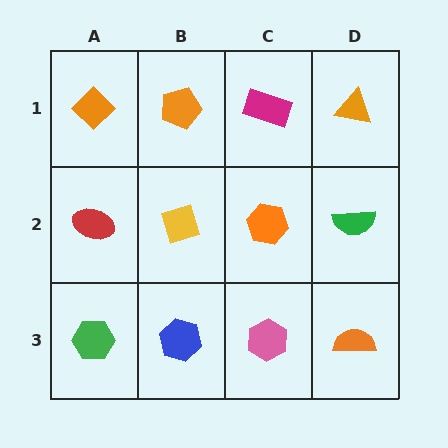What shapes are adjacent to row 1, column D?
A green semicircle (row 2, column D), a magenta rectangle (row 1, column C).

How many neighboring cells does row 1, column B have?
3.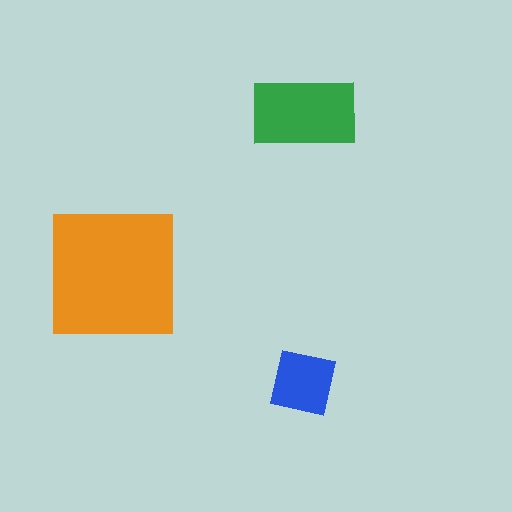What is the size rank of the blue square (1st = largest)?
3rd.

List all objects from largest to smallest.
The orange square, the green rectangle, the blue square.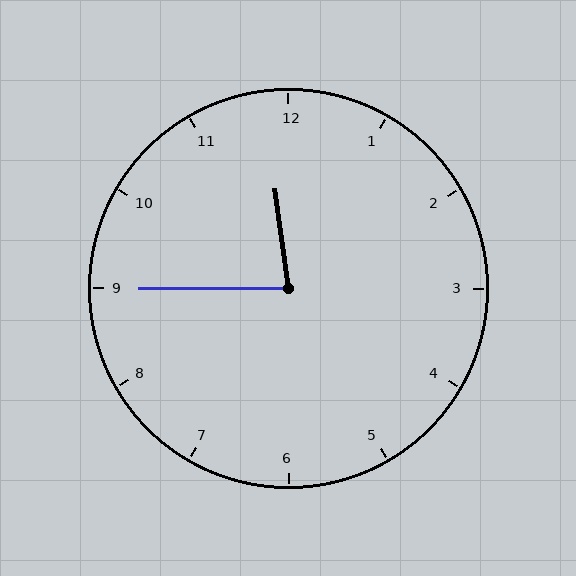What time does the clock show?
11:45.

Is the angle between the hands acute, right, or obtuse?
It is acute.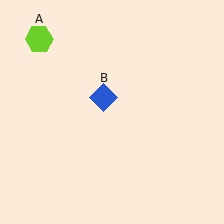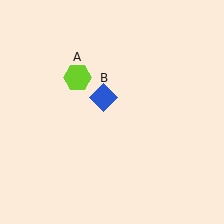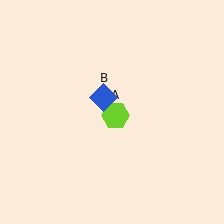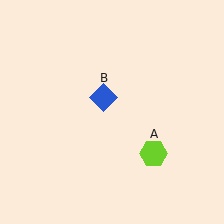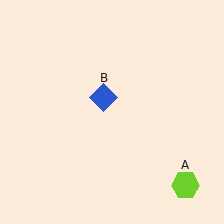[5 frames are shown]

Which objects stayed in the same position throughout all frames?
Blue diamond (object B) remained stationary.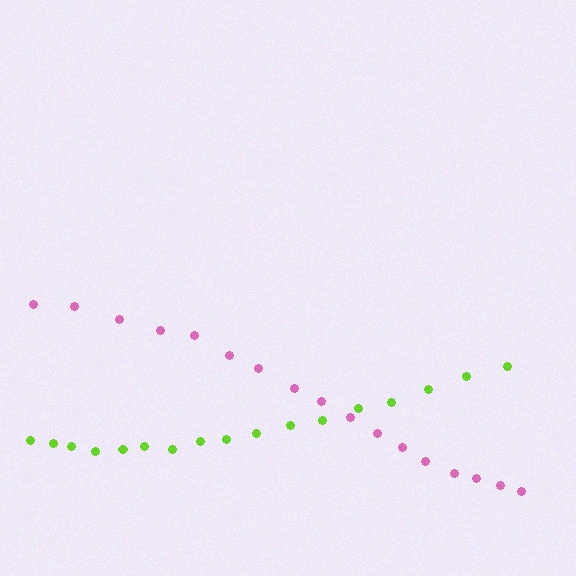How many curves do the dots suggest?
There are 2 distinct paths.